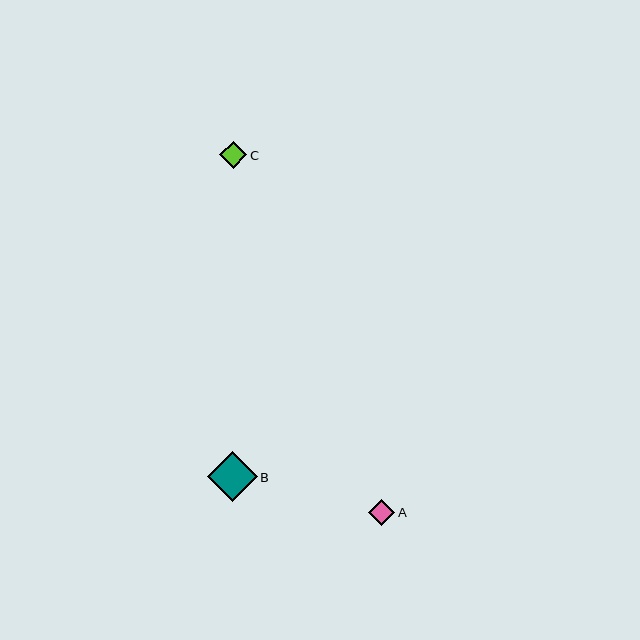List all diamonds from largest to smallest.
From largest to smallest: B, C, A.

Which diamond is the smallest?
Diamond A is the smallest with a size of approximately 26 pixels.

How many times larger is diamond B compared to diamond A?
Diamond B is approximately 1.9 times the size of diamond A.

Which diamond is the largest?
Diamond B is the largest with a size of approximately 50 pixels.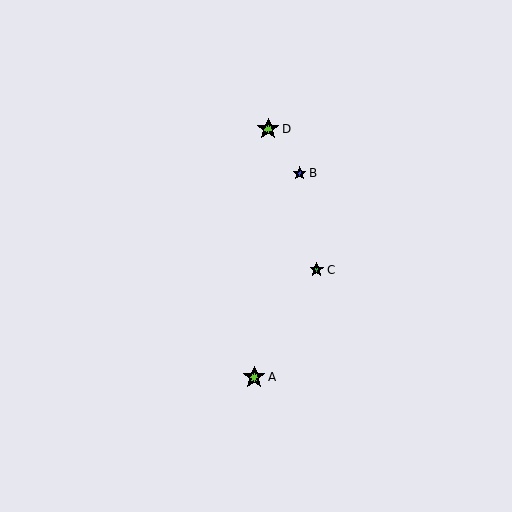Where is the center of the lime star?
The center of the lime star is at (268, 129).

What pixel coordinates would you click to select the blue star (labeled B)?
Click at (300, 173) to select the blue star B.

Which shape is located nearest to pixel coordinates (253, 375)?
The lime star (labeled A) at (254, 377) is nearest to that location.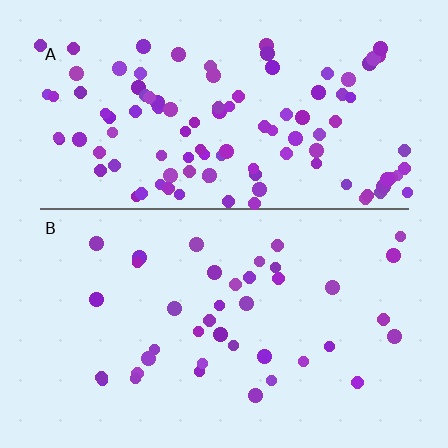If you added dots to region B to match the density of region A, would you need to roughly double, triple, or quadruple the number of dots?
Approximately triple.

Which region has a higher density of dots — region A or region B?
A (the top).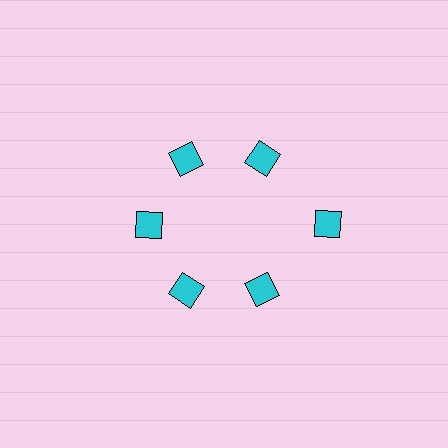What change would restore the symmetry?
The symmetry would be restored by moving it inward, back onto the ring so that all 6 diamonds sit at equal angles and equal distance from the center.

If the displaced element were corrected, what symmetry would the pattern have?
It would have 6-fold rotational symmetry — the pattern would map onto itself every 60 degrees.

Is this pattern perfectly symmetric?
No. The 6 cyan diamonds are arranged in a ring, but one element near the 3 o'clock position is pushed outward from the center, breaking the 6-fold rotational symmetry.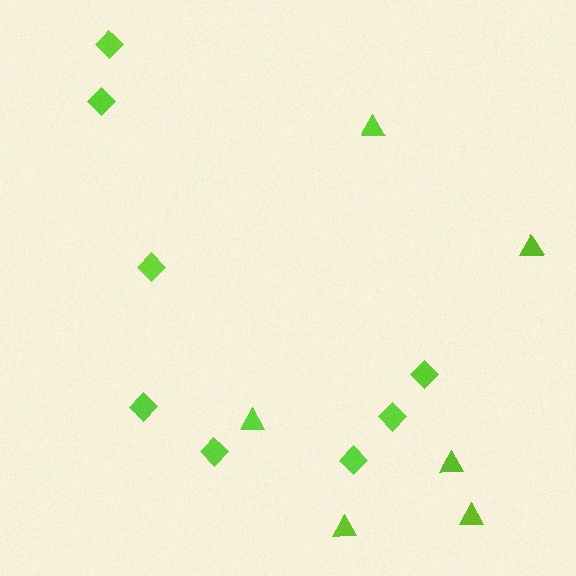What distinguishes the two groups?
There are 2 groups: one group of triangles (6) and one group of diamonds (8).